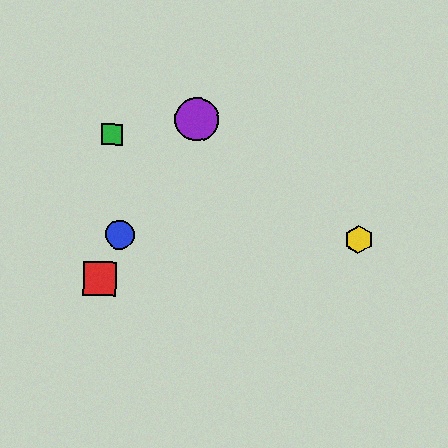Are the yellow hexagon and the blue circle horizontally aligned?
Yes, both are at y≈240.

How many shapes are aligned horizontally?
2 shapes (the blue circle, the yellow hexagon) are aligned horizontally.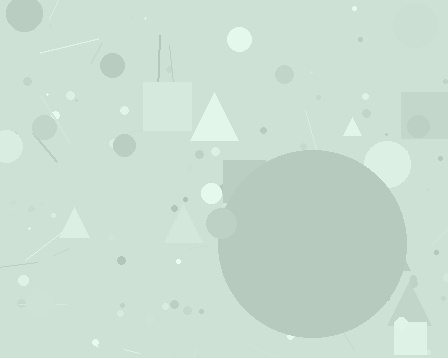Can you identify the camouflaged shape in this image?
The camouflaged shape is a circle.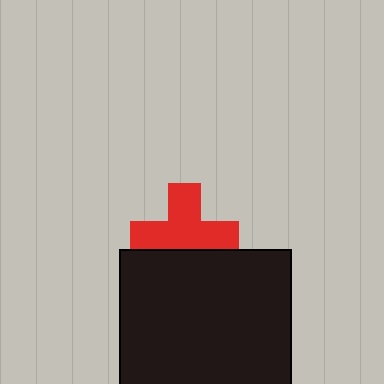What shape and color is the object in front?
The object in front is a black rectangle.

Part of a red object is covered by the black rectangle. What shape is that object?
It is a cross.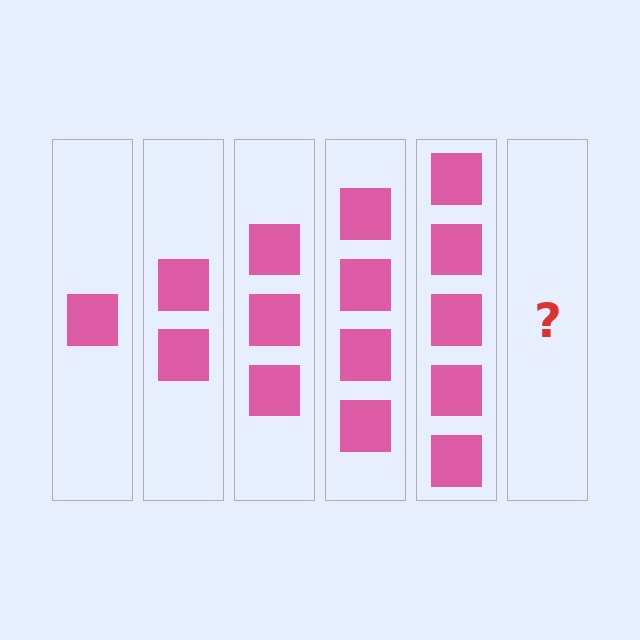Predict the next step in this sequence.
The next step is 6 squares.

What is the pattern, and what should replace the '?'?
The pattern is that each step adds one more square. The '?' should be 6 squares.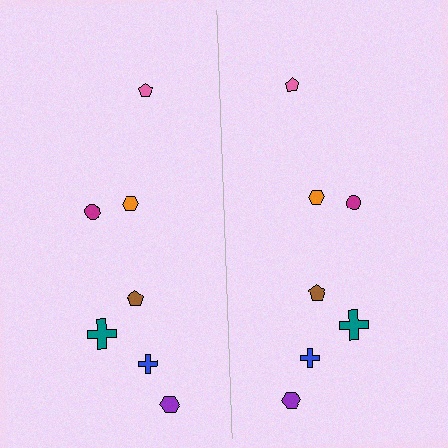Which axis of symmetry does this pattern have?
The pattern has a vertical axis of symmetry running through the center of the image.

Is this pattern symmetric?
Yes, this pattern has bilateral (reflection) symmetry.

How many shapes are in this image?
There are 14 shapes in this image.